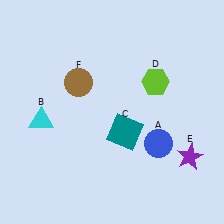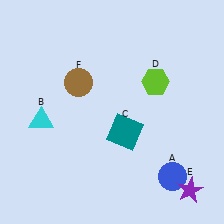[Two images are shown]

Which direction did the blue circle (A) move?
The blue circle (A) moved down.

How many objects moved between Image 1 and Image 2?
2 objects moved between the two images.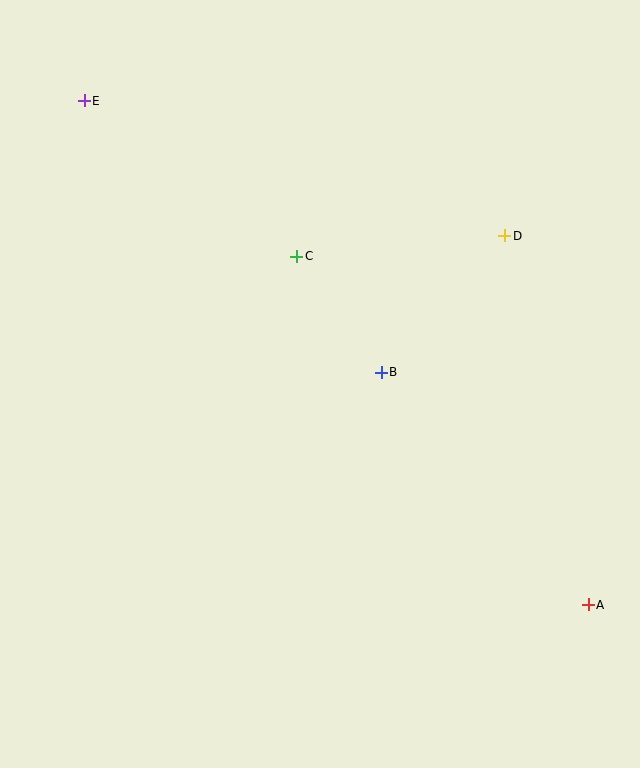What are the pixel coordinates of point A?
Point A is at (588, 605).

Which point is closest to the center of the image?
Point B at (381, 372) is closest to the center.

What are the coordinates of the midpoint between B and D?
The midpoint between B and D is at (443, 304).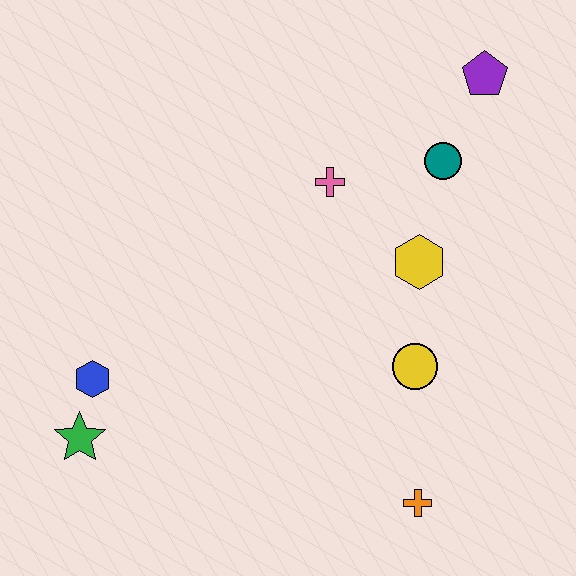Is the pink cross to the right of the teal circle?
No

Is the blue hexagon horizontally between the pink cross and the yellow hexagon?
No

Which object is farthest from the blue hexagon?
The purple pentagon is farthest from the blue hexagon.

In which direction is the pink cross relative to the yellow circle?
The pink cross is above the yellow circle.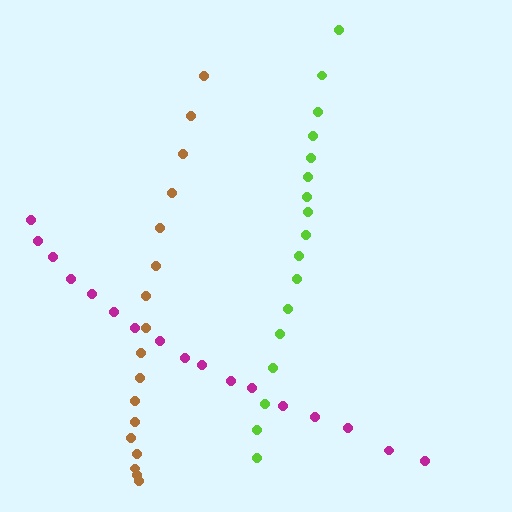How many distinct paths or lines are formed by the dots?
There are 3 distinct paths.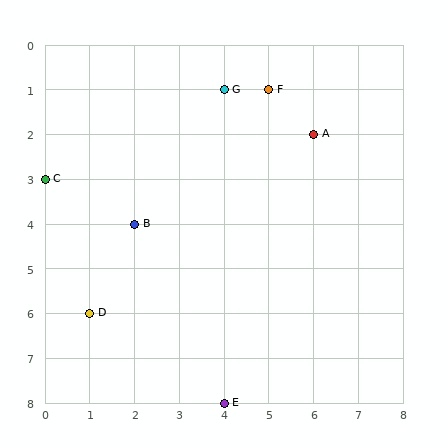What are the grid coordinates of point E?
Point E is at grid coordinates (4, 8).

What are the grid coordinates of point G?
Point G is at grid coordinates (4, 1).